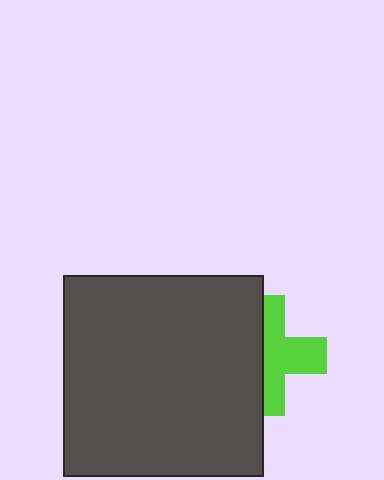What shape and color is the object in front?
The object in front is a dark gray square.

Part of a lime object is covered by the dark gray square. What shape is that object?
It is a cross.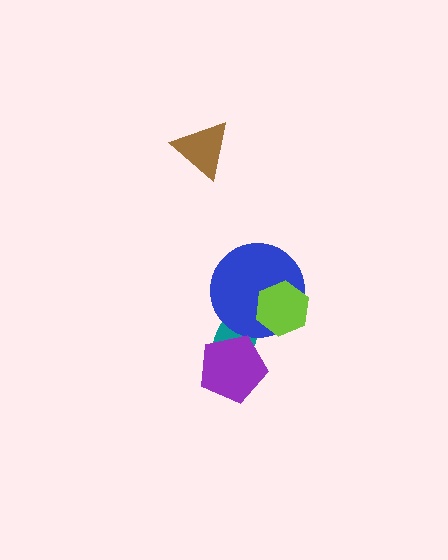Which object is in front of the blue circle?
The lime hexagon is in front of the blue circle.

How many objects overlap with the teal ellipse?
2 objects overlap with the teal ellipse.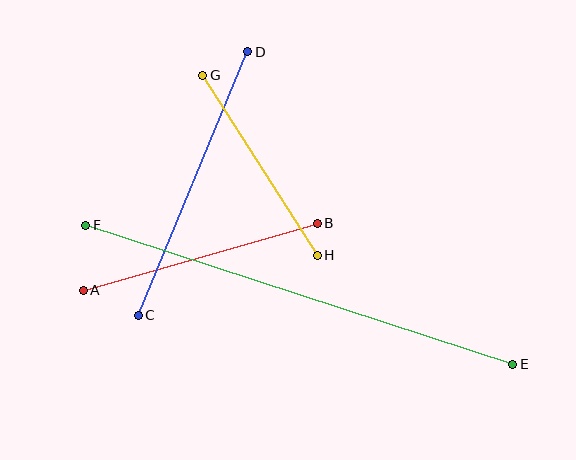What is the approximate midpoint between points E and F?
The midpoint is at approximately (299, 295) pixels.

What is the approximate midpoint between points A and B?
The midpoint is at approximately (200, 257) pixels.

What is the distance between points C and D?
The distance is approximately 286 pixels.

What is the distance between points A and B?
The distance is approximately 243 pixels.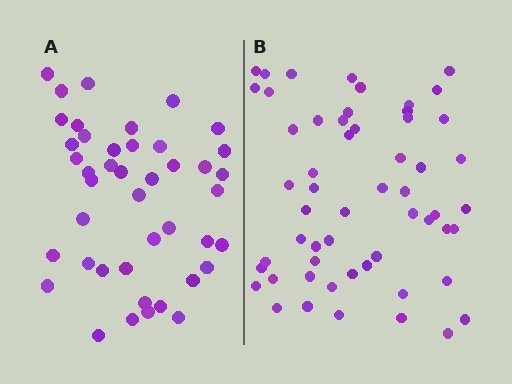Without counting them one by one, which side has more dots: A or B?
Region B (the right region) has more dots.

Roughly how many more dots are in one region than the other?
Region B has approximately 15 more dots than region A.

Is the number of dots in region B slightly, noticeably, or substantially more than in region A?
Region B has noticeably more, but not dramatically so. The ratio is roughly 1.3 to 1.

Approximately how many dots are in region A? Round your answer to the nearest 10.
About 40 dots. (The exact count is 43, which rounds to 40.)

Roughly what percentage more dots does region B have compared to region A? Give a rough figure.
About 30% more.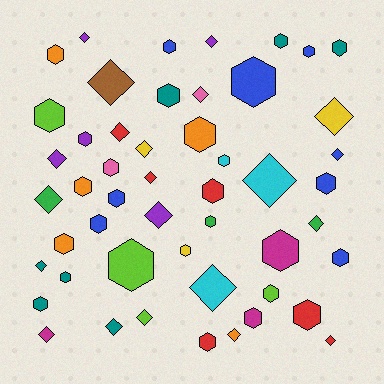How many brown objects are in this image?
There is 1 brown object.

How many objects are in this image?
There are 50 objects.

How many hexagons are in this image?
There are 29 hexagons.